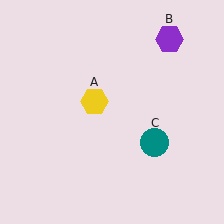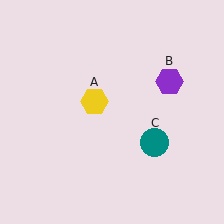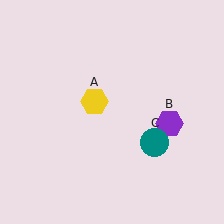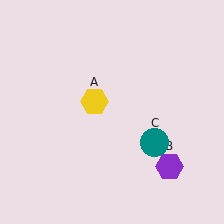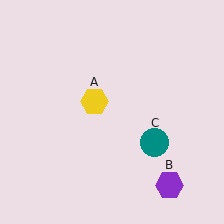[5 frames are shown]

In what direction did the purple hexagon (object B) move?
The purple hexagon (object B) moved down.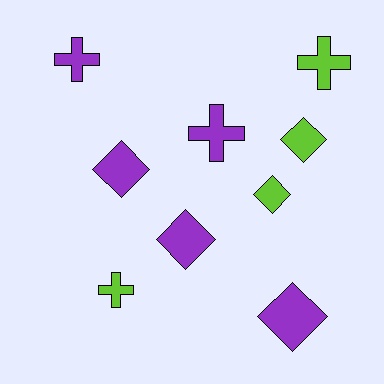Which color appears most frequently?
Purple, with 5 objects.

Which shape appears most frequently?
Diamond, with 5 objects.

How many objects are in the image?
There are 9 objects.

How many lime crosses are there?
There are 2 lime crosses.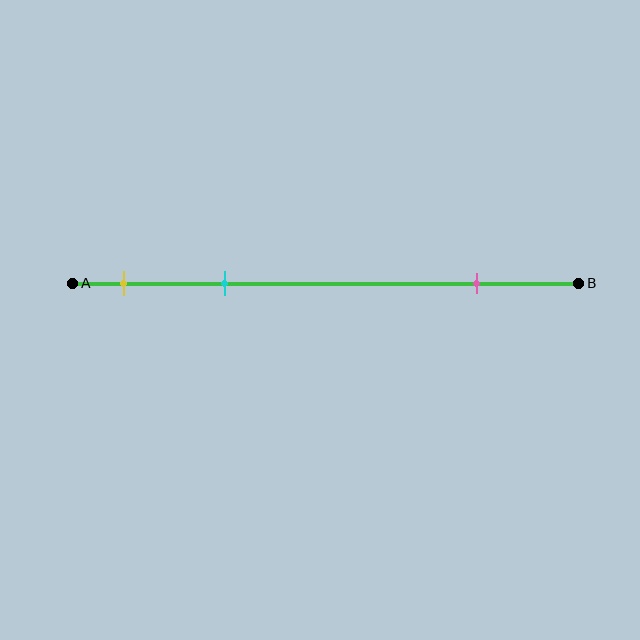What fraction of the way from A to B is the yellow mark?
The yellow mark is approximately 10% (0.1) of the way from A to B.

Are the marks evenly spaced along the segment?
No, the marks are not evenly spaced.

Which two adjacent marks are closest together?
The yellow and cyan marks are the closest adjacent pair.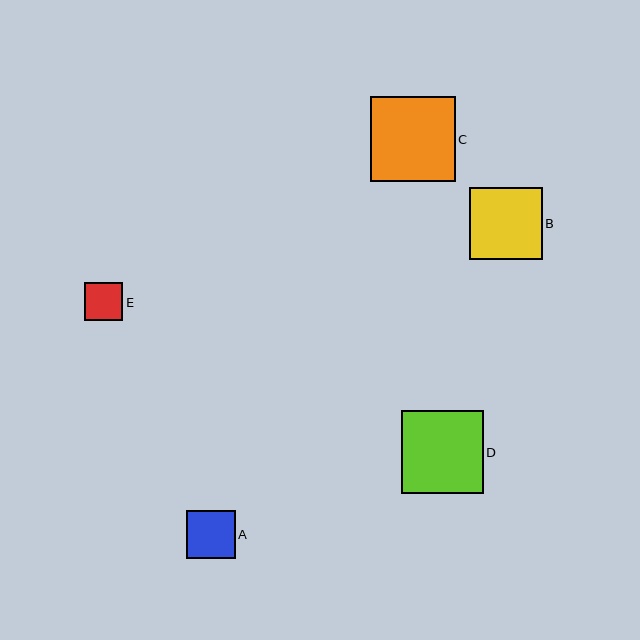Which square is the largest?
Square C is the largest with a size of approximately 85 pixels.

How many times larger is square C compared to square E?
Square C is approximately 2.2 times the size of square E.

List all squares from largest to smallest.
From largest to smallest: C, D, B, A, E.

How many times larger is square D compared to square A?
Square D is approximately 1.7 times the size of square A.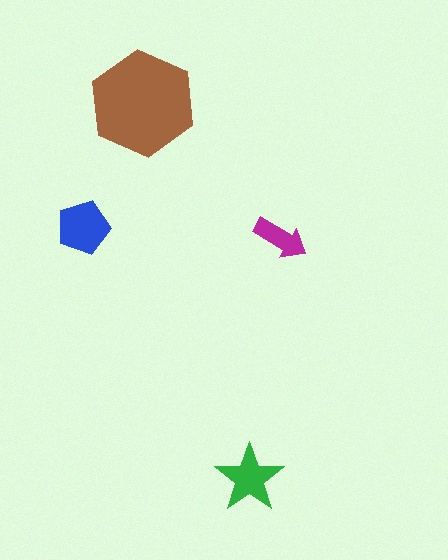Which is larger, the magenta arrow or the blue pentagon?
The blue pentagon.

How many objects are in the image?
There are 4 objects in the image.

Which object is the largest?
The brown hexagon.